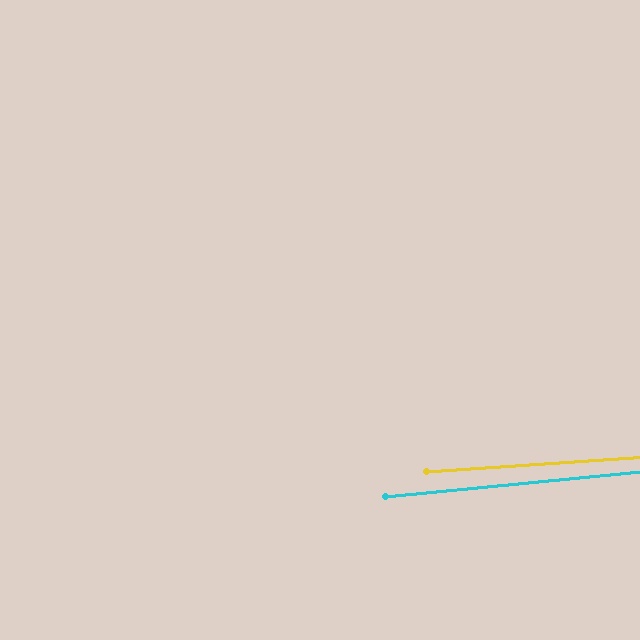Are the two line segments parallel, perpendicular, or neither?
Parallel — their directions differ by only 1.8°.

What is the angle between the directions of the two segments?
Approximately 2 degrees.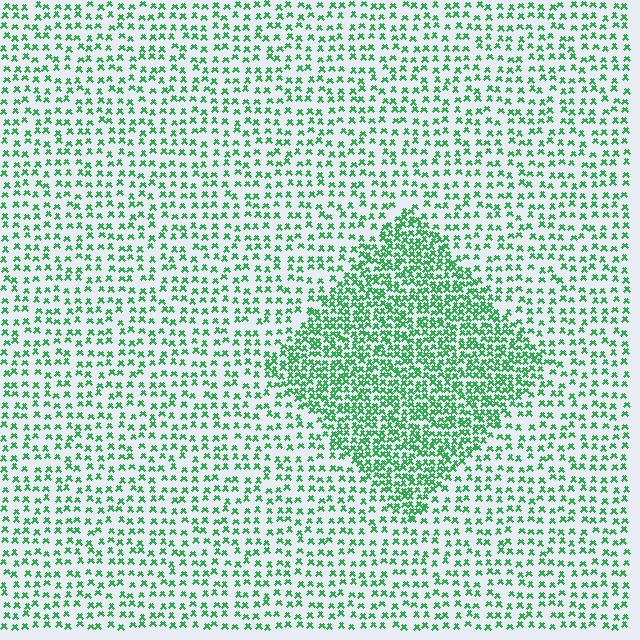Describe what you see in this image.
The image contains small green elements arranged at two different densities. A diamond-shaped region is visible where the elements are more densely packed than the surrounding area.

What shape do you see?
I see a diamond.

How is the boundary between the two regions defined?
The boundary is defined by a change in element density (approximately 2.2x ratio). All elements are the same color, size, and shape.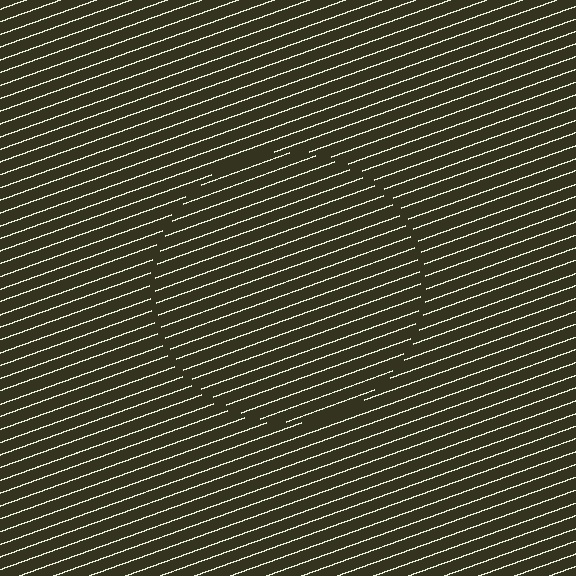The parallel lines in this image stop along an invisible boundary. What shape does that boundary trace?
An illusory circle. The interior of the shape contains the same grating, shifted by half a period — the contour is defined by the phase discontinuity where line-ends from the inner and outer gratings abut.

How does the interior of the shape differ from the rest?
The interior of the shape contains the same grating, shifted by half a period — the contour is defined by the phase discontinuity where line-ends from the inner and outer gratings abut.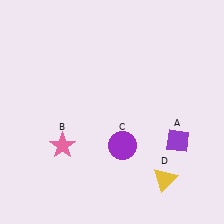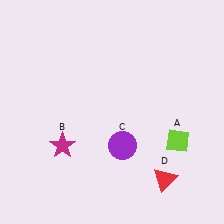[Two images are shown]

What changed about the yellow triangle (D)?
In Image 1, D is yellow. In Image 2, it changed to red.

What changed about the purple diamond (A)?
In Image 1, A is purple. In Image 2, it changed to lime.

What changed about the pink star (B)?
In Image 1, B is pink. In Image 2, it changed to magenta.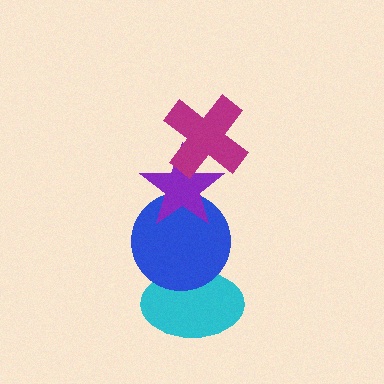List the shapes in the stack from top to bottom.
From top to bottom: the magenta cross, the purple star, the blue circle, the cyan ellipse.